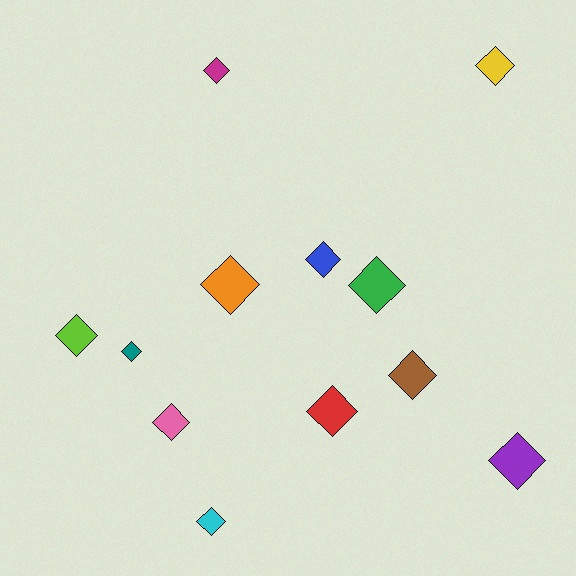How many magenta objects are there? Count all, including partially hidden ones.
There is 1 magenta object.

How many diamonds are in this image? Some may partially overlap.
There are 12 diamonds.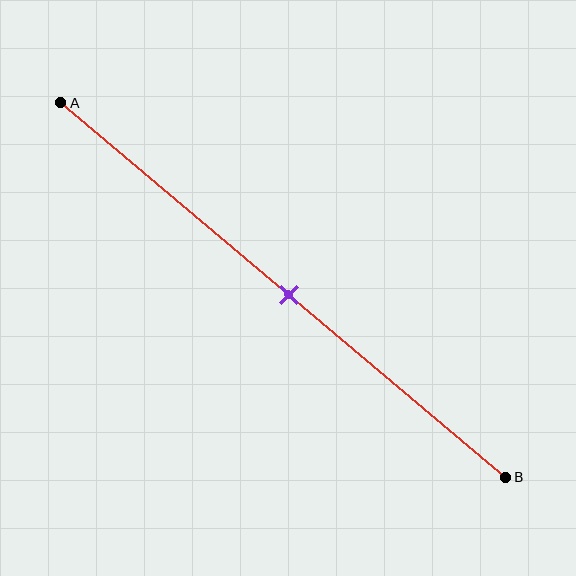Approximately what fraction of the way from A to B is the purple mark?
The purple mark is approximately 50% of the way from A to B.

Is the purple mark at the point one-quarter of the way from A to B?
No, the mark is at about 50% from A, not at the 25% one-quarter point.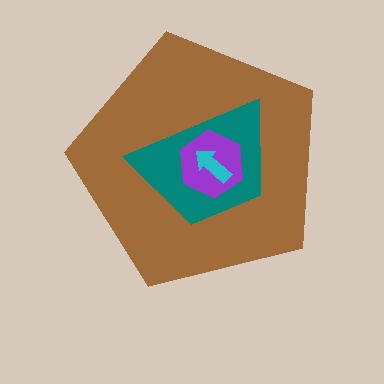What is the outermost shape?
The brown pentagon.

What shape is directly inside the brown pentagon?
The teal trapezoid.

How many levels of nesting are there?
4.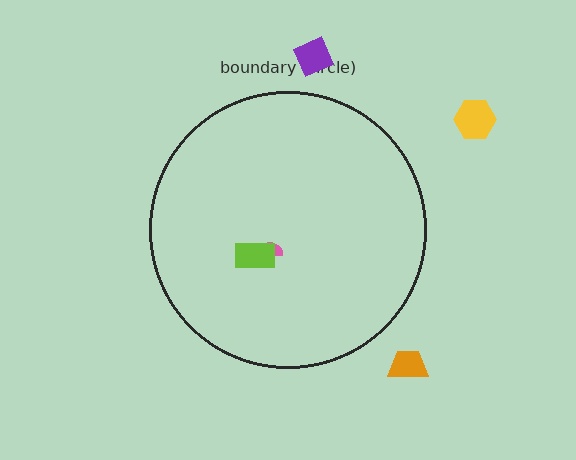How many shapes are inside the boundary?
2 inside, 3 outside.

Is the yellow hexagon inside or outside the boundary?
Outside.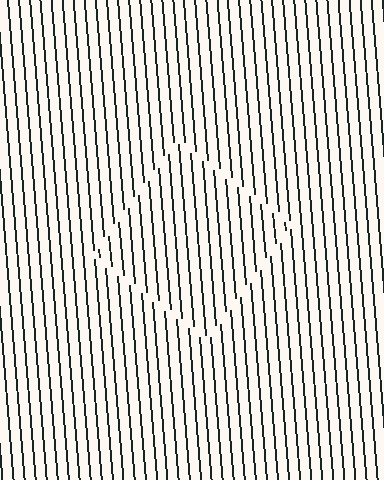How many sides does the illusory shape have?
4 sides — the line-ends trace a square.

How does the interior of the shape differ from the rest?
The interior of the shape contains the same grating, shifted by half a period — the contour is defined by the phase discontinuity where line-ends from the inner and outer gratings abut.